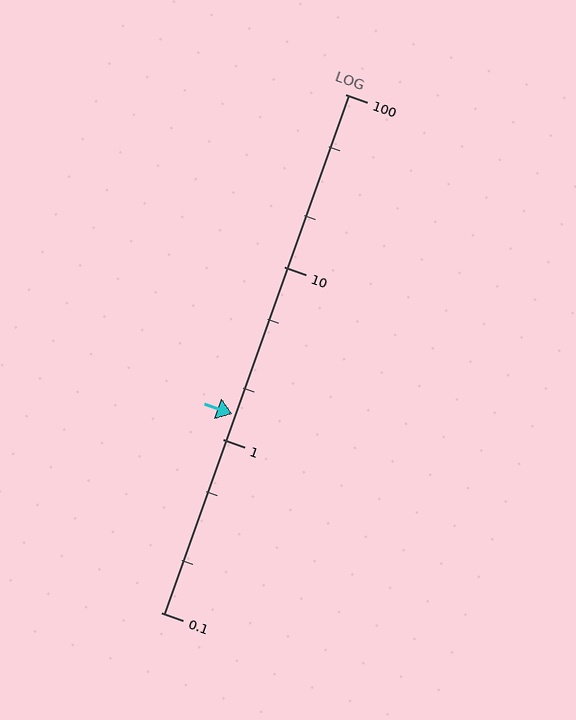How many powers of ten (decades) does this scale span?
The scale spans 3 decades, from 0.1 to 100.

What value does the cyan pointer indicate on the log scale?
The pointer indicates approximately 1.4.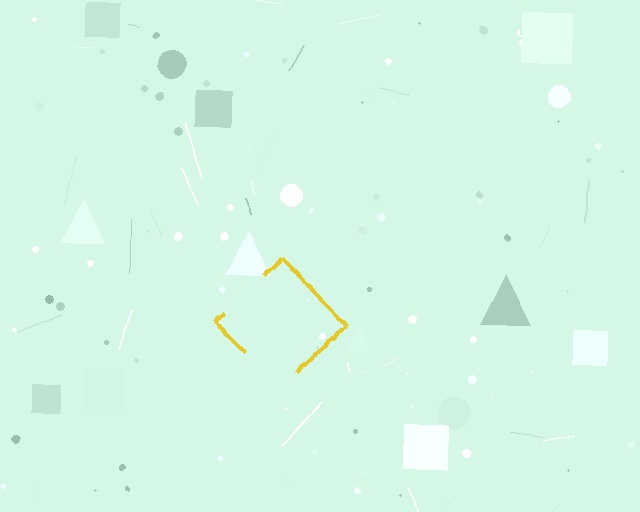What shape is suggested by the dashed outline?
The dashed outline suggests a diamond.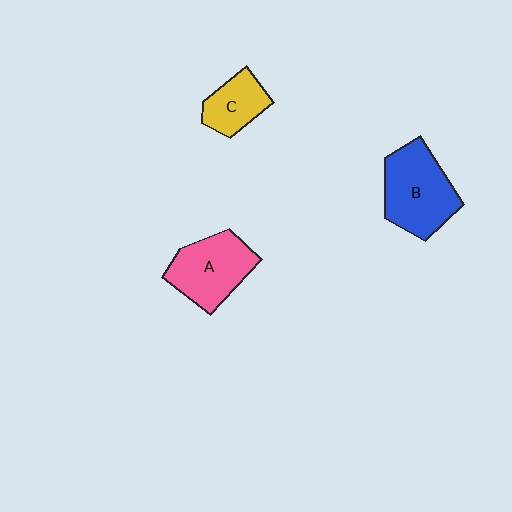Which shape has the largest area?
Shape B (blue).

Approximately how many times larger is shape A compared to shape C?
Approximately 1.6 times.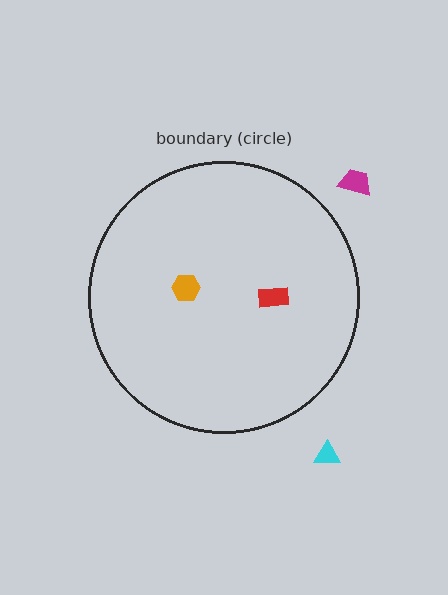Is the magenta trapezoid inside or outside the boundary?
Outside.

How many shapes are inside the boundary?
2 inside, 2 outside.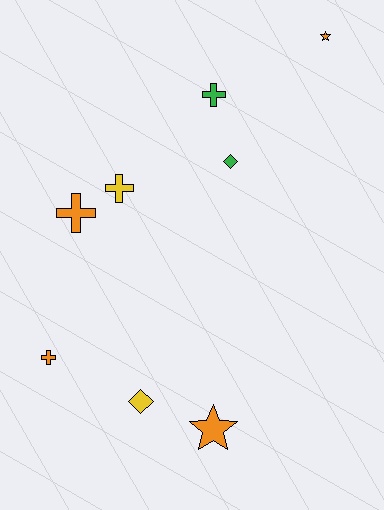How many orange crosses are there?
There are 2 orange crosses.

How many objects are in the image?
There are 8 objects.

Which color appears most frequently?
Orange, with 4 objects.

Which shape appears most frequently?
Cross, with 4 objects.